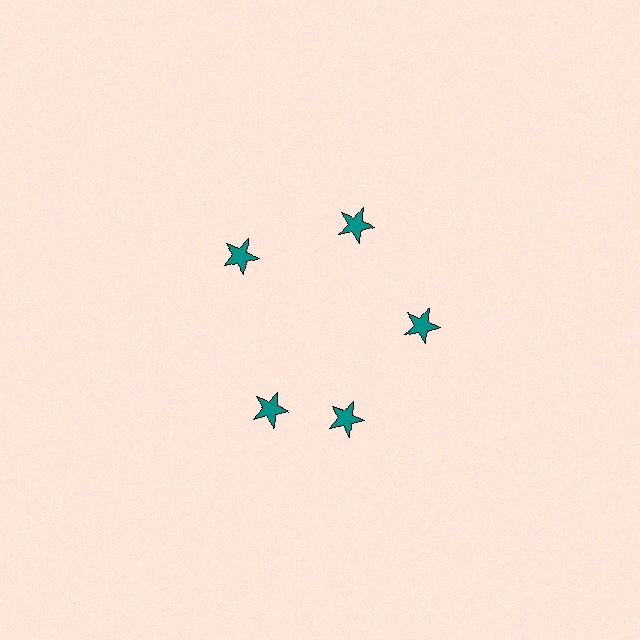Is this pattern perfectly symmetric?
No. The 5 teal stars are arranged in a ring, but one element near the 8 o'clock position is rotated out of alignment along the ring, breaking the 5-fold rotational symmetry.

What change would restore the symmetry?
The symmetry would be restored by rotating it back into even spacing with its neighbors so that all 5 stars sit at equal angles and equal distance from the center.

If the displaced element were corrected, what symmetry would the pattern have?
It would have 5-fold rotational symmetry — the pattern would map onto itself every 72 degrees.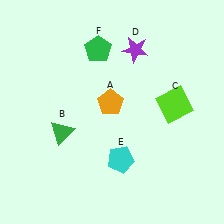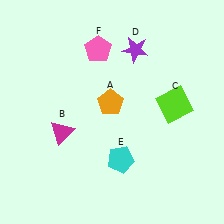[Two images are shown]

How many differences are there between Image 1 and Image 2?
There are 2 differences between the two images.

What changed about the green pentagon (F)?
In Image 1, F is green. In Image 2, it changed to pink.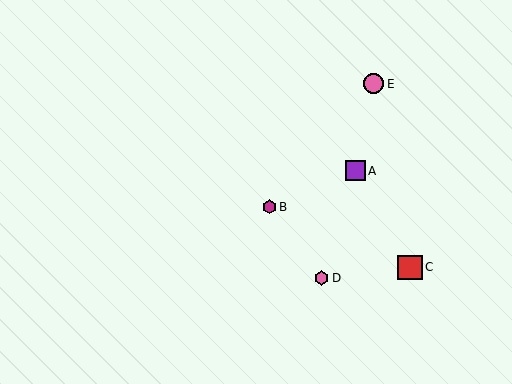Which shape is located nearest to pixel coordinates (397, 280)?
The red square (labeled C) at (410, 267) is nearest to that location.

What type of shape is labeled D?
Shape D is a pink hexagon.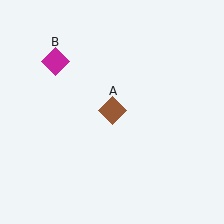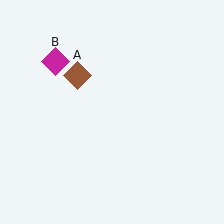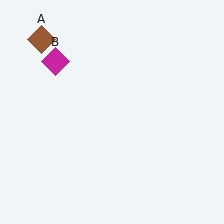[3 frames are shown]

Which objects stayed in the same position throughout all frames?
Magenta diamond (object B) remained stationary.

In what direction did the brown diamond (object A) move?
The brown diamond (object A) moved up and to the left.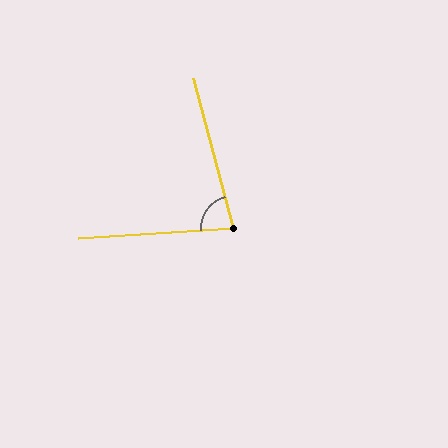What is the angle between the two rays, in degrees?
Approximately 79 degrees.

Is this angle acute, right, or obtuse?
It is acute.